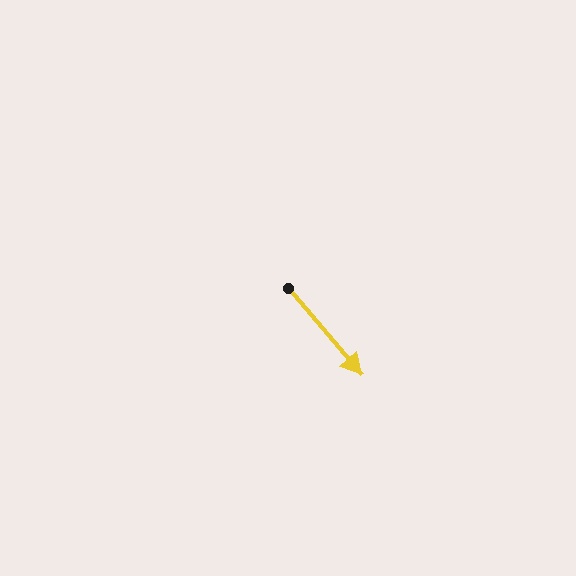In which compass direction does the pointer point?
Southeast.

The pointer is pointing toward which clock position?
Roughly 5 o'clock.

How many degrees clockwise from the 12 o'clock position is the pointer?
Approximately 140 degrees.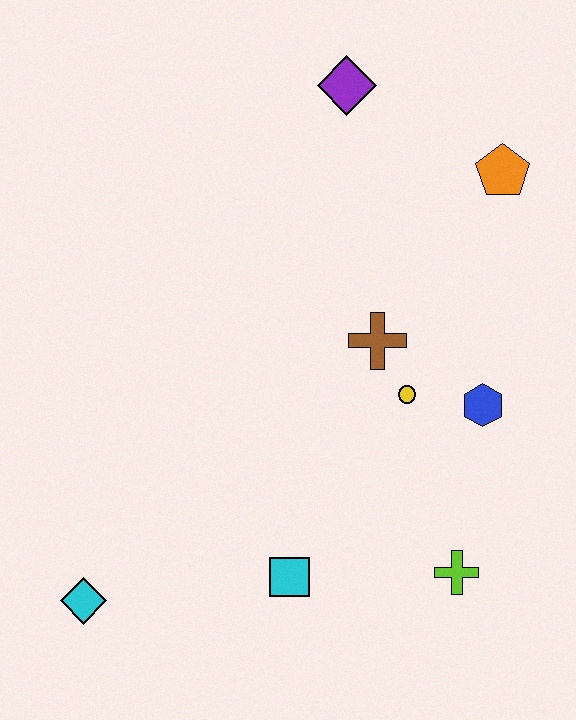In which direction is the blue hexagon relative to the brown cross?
The blue hexagon is to the right of the brown cross.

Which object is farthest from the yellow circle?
The cyan diamond is farthest from the yellow circle.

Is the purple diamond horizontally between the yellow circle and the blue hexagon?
No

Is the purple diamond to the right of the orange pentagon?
No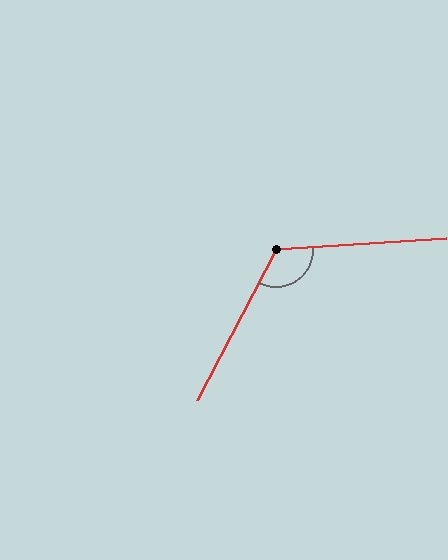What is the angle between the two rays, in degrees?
Approximately 121 degrees.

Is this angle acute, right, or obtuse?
It is obtuse.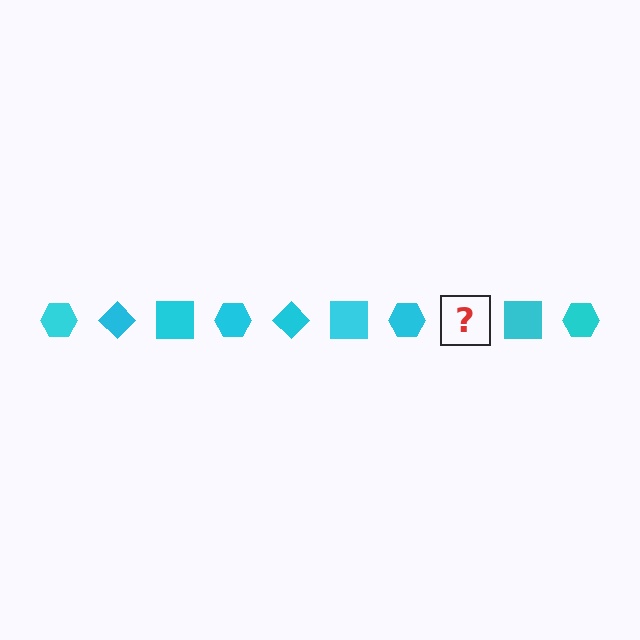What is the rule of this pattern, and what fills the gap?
The rule is that the pattern cycles through hexagon, diamond, square shapes in cyan. The gap should be filled with a cyan diamond.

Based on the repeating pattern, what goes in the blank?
The blank should be a cyan diamond.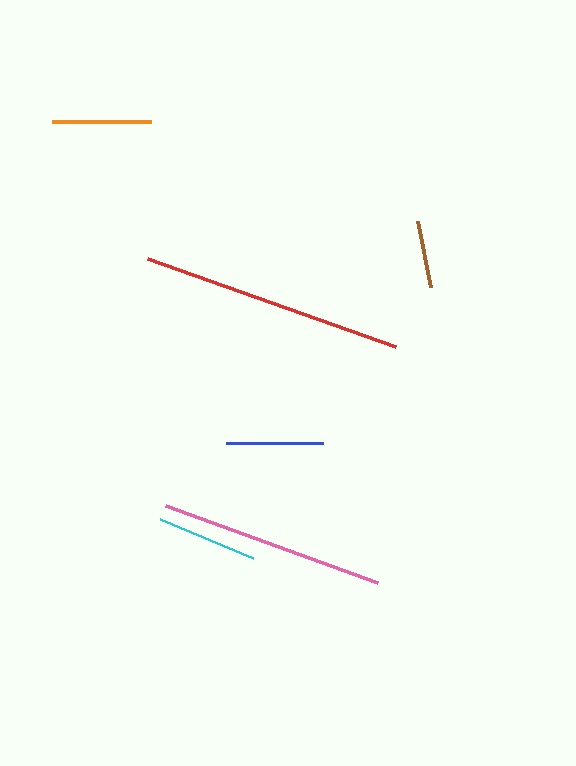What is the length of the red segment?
The red segment is approximately 264 pixels long.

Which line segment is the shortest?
The brown line is the shortest at approximately 68 pixels.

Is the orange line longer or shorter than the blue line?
The orange line is longer than the blue line.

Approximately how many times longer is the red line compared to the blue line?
The red line is approximately 2.7 times the length of the blue line.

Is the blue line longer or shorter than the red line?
The red line is longer than the blue line.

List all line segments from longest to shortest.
From longest to shortest: red, pink, cyan, orange, blue, brown.